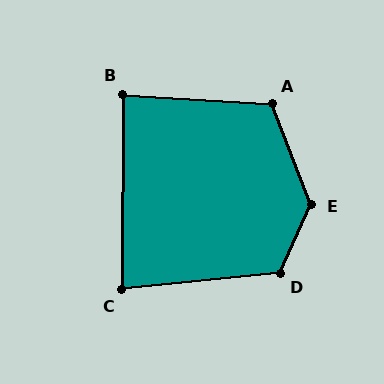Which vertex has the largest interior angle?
E, at approximately 135 degrees.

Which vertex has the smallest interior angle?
C, at approximately 84 degrees.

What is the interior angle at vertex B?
Approximately 87 degrees (approximately right).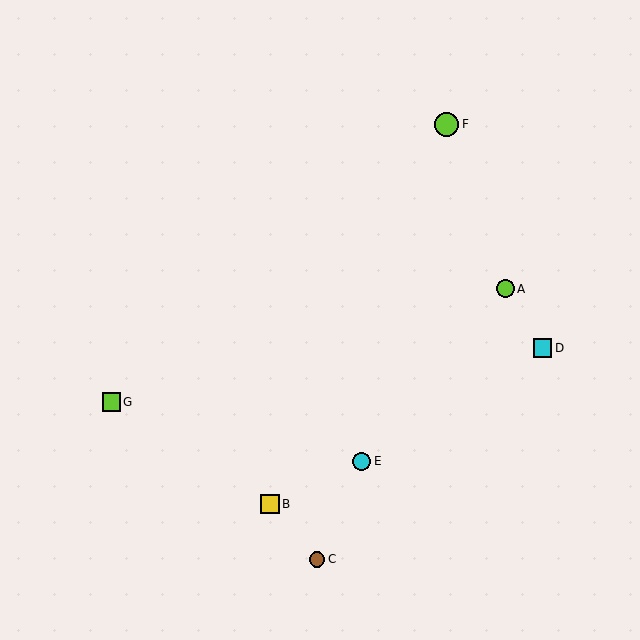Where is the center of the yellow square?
The center of the yellow square is at (270, 504).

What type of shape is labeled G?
Shape G is a lime square.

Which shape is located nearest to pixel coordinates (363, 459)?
The cyan circle (labeled E) at (362, 461) is nearest to that location.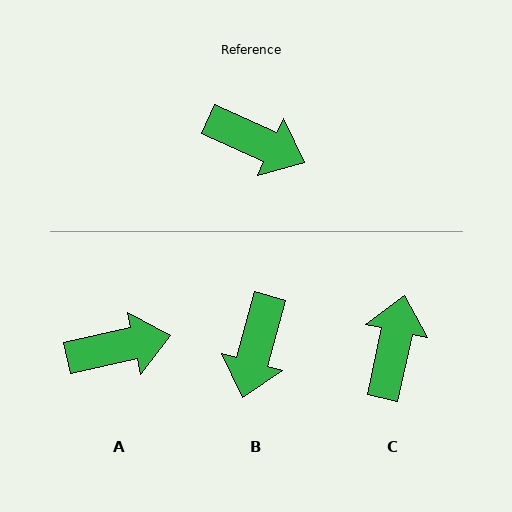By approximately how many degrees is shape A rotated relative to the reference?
Approximately 37 degrees counter-clockwise.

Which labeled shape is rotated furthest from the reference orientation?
C, about 102 degrees away.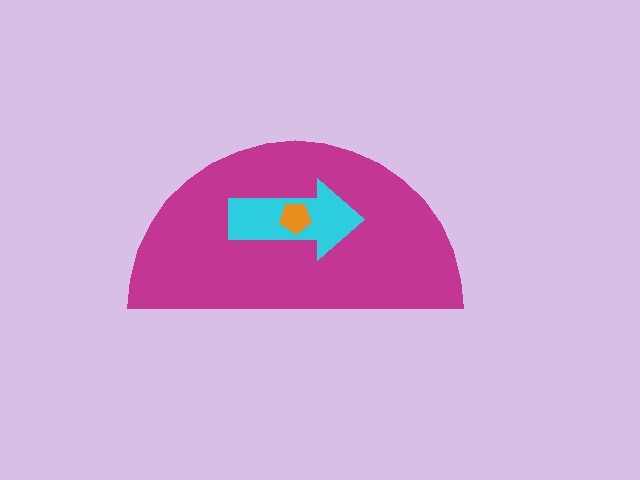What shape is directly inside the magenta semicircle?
The cyan arrow.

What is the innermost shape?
The orange pentagon.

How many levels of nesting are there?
3.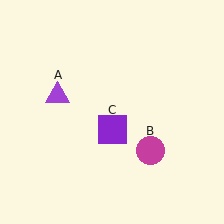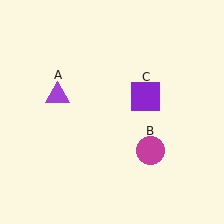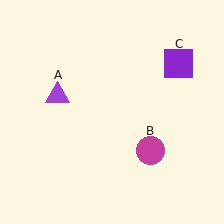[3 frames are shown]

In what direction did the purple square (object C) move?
The purple square (object C) moved up and to the right.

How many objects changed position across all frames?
1 object changed position: purple square (object C).